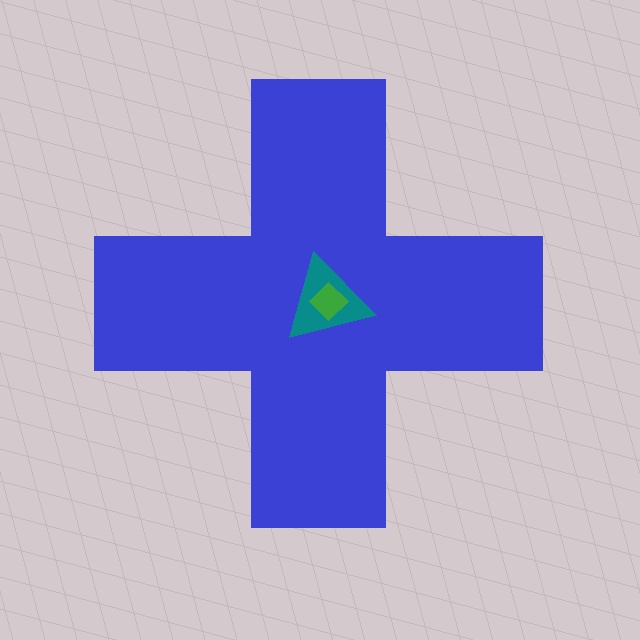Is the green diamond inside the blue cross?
Yes.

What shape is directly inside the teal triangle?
The green diamond.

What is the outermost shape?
The blue cross.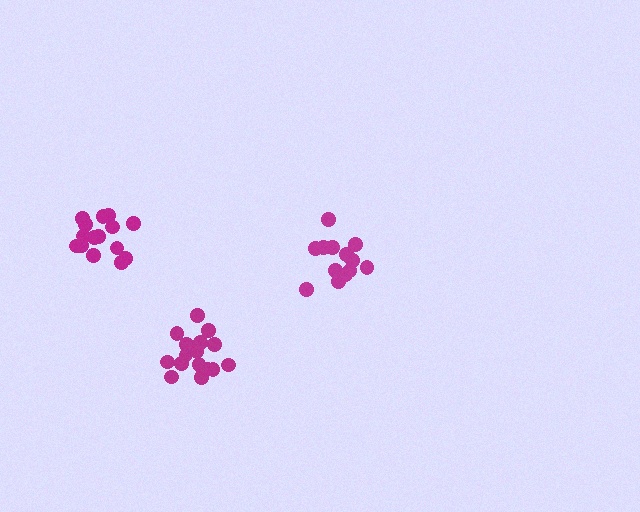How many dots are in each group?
Group 1: 13 dots, Group 2: 15 dots, Group 3: 18 dots (46 total).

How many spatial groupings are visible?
There are 3 spatial groupings.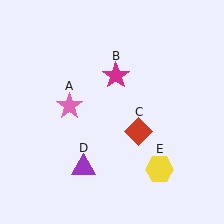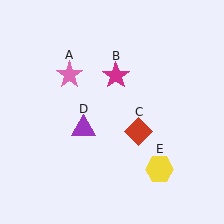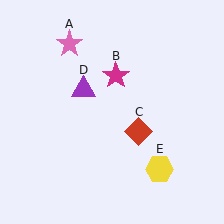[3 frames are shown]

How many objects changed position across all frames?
2 objects changed position: pink star (object A), purple triangle (object D).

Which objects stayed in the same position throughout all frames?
Magenta star (object B) and red diamond (object C) and yellow hexagon (object E) remained stationary.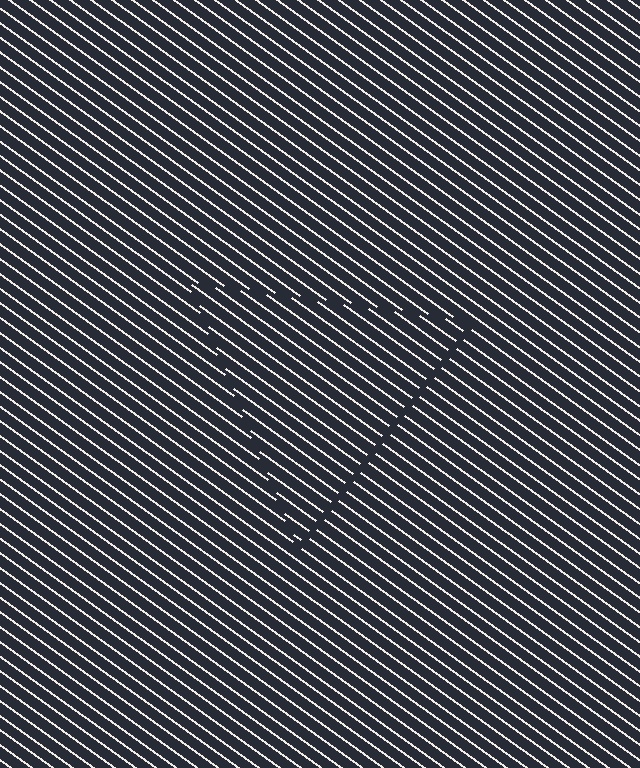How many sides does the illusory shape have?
3 sides — the line-ends trace a triangle.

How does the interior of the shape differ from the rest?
The interior of the shape contains the same grating, shifted by half a period — the contour is defined by the phase discontinuity where line-ends from the inner and outer gratings abut.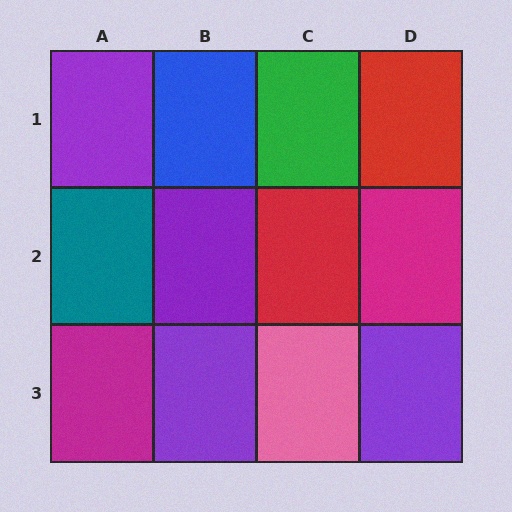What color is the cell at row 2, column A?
Teal.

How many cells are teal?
1 cell is teal.